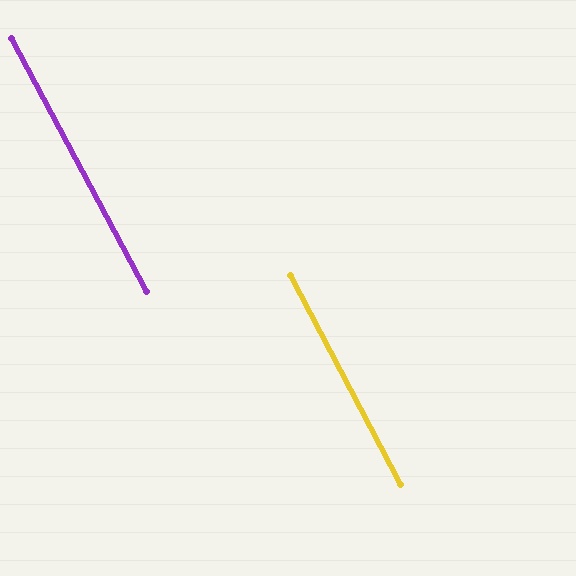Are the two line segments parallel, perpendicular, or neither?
Parallel — their directions differ by only 0.3°.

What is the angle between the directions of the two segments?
Approximately 0 degrees.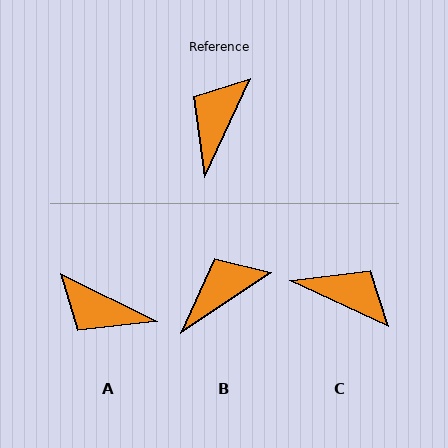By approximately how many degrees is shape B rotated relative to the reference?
Approximately 32 degrees clockwise.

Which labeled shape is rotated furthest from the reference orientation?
C, about 90 degrees away.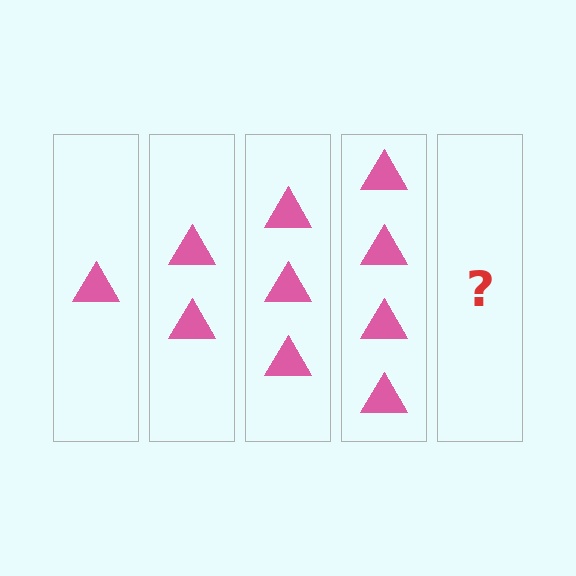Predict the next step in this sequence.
The next step is 5 triangles.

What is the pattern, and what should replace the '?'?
The pattern is that each step adds one more triangle. The '?' should be 5 triangles.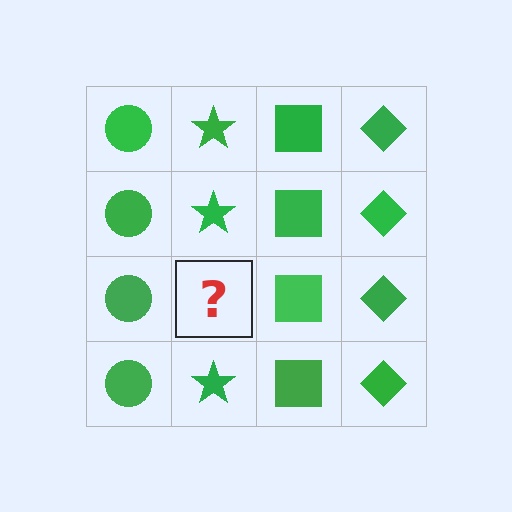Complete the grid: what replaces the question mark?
The question mark should be replaced with a green star.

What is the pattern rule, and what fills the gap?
The rule is that each column has a consistent shape. The gap should be filled with a green star.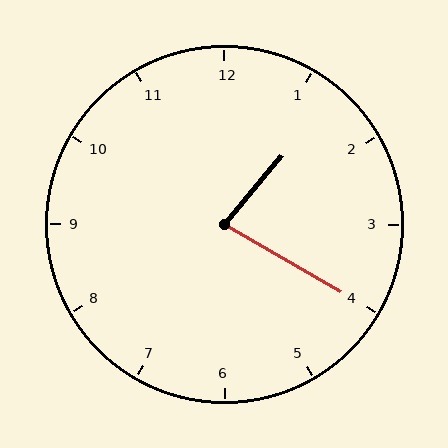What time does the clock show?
1:20.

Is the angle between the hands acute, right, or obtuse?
It is acute.